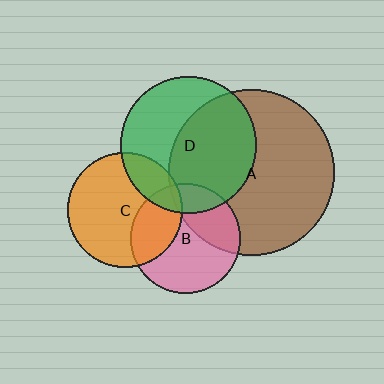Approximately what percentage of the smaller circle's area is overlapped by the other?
Approximately 15%.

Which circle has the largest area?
Circle A (brown).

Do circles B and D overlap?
Yes.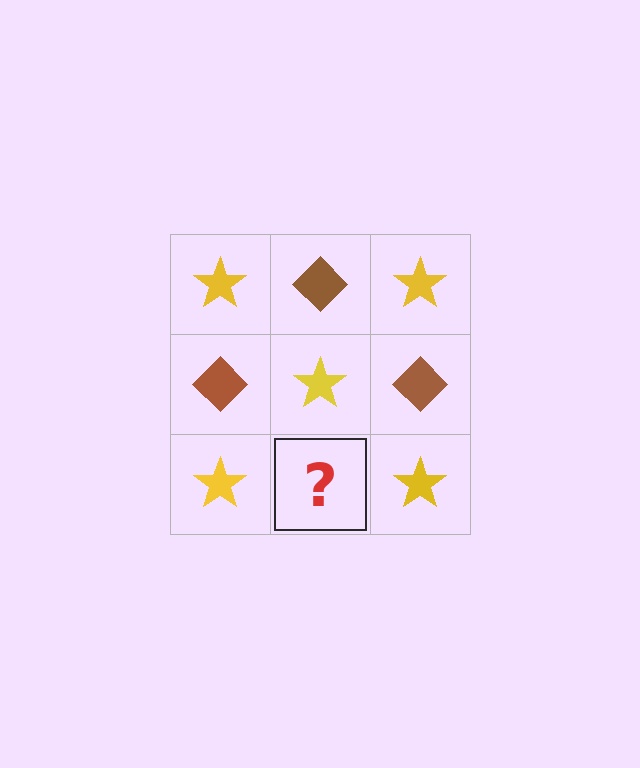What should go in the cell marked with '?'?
The missing cell should contain a brown diamond.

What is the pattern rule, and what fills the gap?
The rule is that it alternates yellow star and brown diamond in a checkerboard pattern. The gap should be filled with a brown diamond.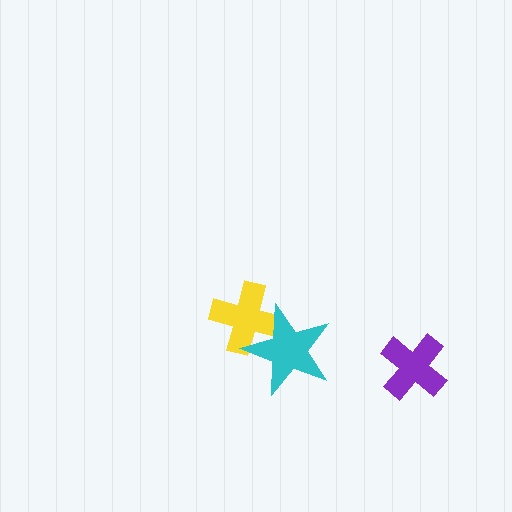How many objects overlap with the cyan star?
1 object overlaps with the cyan star.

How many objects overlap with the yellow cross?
1 object overlaps with the yellow cross.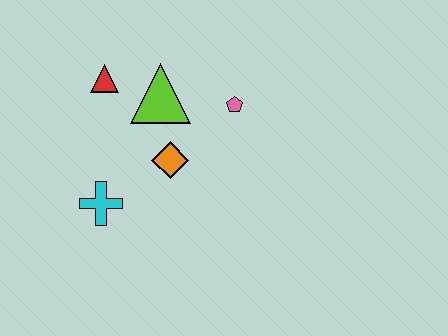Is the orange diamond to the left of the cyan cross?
No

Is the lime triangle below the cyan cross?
No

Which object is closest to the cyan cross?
The orange diamond is closest to the cyan cross.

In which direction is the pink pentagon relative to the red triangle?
The pink pentagon is to the right of the red triangle.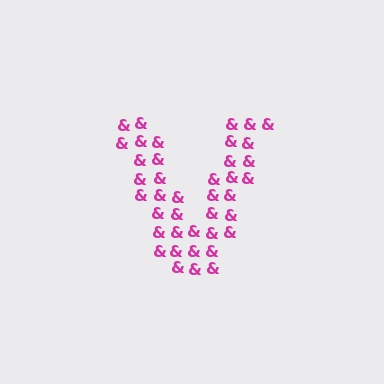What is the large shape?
The large shape is the letter V.